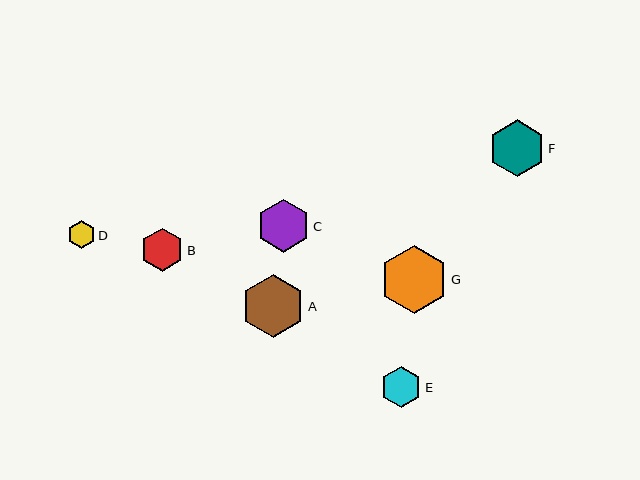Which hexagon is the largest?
Hexagon G is the largest with a size of approximately 68 pixels.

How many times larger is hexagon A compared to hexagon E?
Hexagon A is approximately 1.5 times the size of hexagon E.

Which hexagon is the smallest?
Hexagon D is the smallest with a size of approximately 28 pixels.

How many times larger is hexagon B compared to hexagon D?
Hexagon B is approximately 1.5 times the size of hexagon D.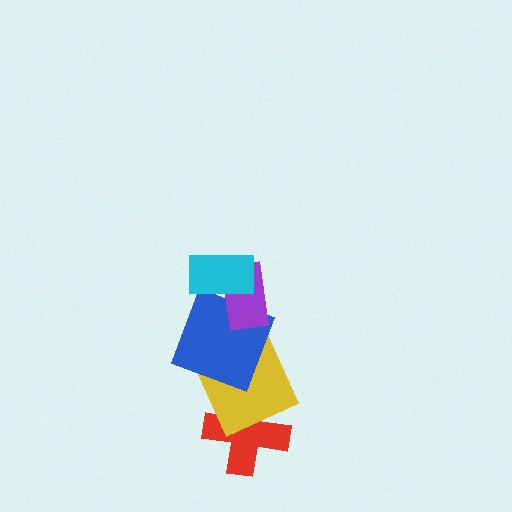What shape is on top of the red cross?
The yellow square is on top of the red cross.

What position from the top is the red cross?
The red cross is 5th from the top.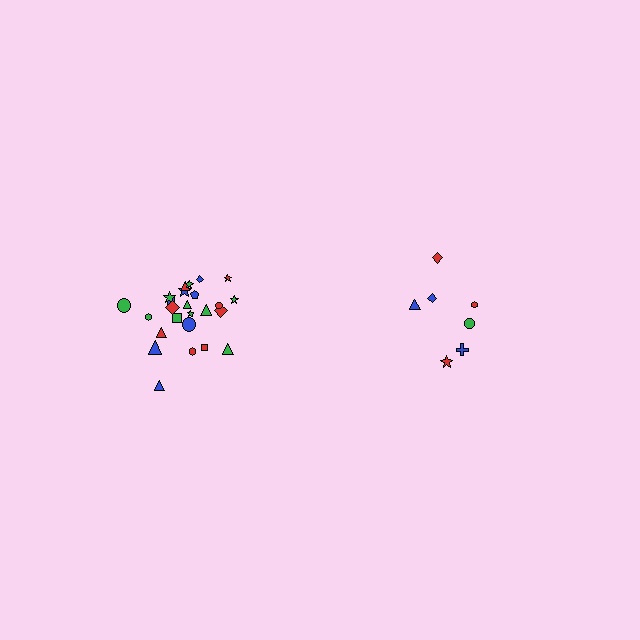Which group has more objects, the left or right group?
The left group.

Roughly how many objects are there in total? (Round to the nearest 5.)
Roughly 30 objects in total.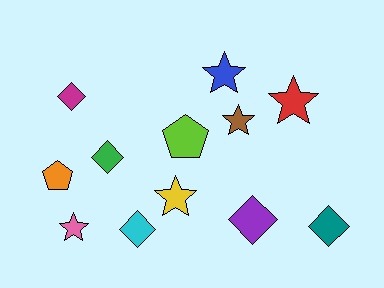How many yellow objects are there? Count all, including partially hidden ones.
There is 1 yellow object.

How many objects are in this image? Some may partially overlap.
There are 12 objects.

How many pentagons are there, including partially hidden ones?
There are 2 pentagons.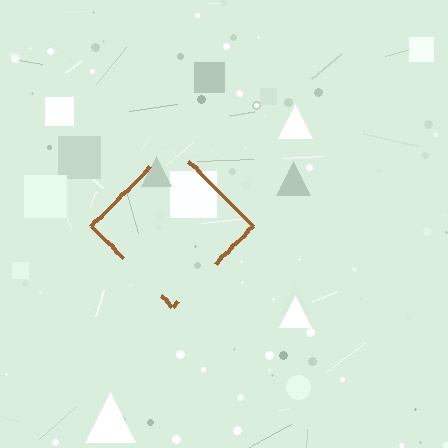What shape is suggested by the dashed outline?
The dashed outline suggests a diamond.